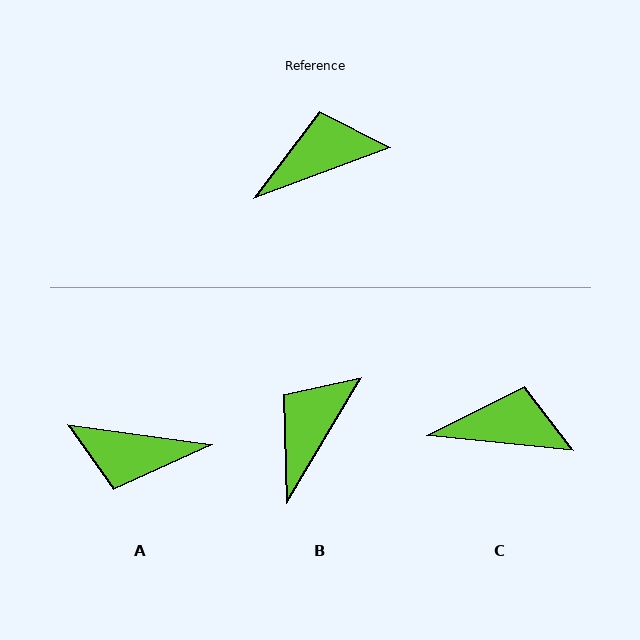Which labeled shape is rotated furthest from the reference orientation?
A, about 152 degrees away.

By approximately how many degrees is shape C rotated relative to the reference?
Approximately 26 degrees clockwise.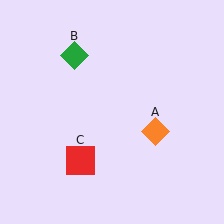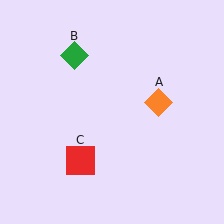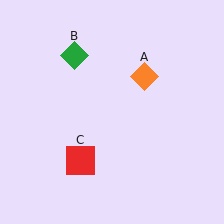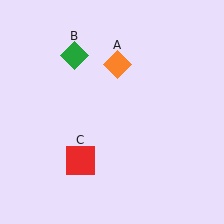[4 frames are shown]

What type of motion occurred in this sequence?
The orange diamond (object A) rotated counterclockwise around the center of the scene.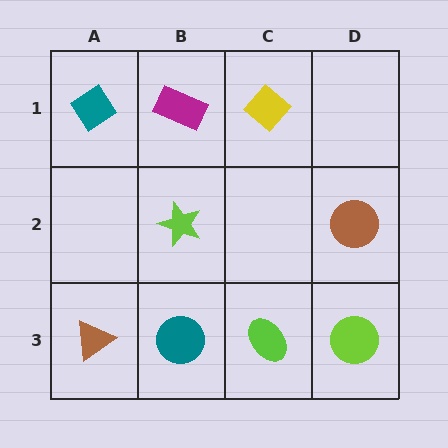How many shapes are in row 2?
2 shapes.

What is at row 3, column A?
A brown triangle.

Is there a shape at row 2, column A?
No, that cell is empty.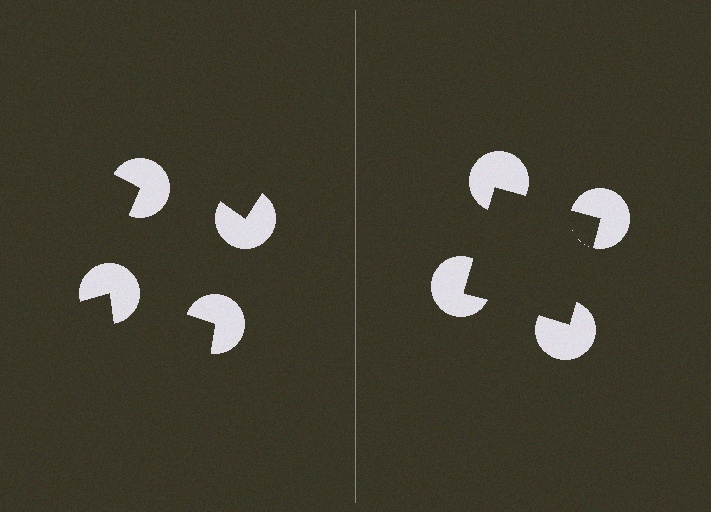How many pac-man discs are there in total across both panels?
8 — 4 on each side.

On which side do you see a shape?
An illusory square appears on the right side. On the left side the wedge cuts are rotated, so no coherent shape forms.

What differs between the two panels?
The pac-man discs are positioned identically on both sides; only the wedge orientations differ. On the right they align to a square; on the left they are misaligned.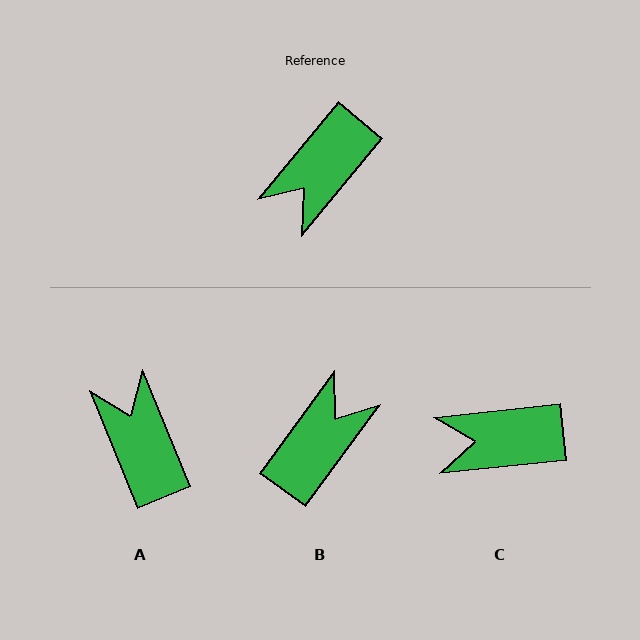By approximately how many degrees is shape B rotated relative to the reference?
Approximately 177 degrees clockwise.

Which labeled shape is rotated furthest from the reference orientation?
B, about 177 degrees away.